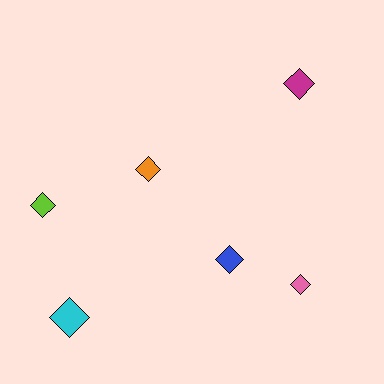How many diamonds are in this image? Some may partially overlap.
There are 6 diamonds.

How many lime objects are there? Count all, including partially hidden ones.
There is 1 lime object.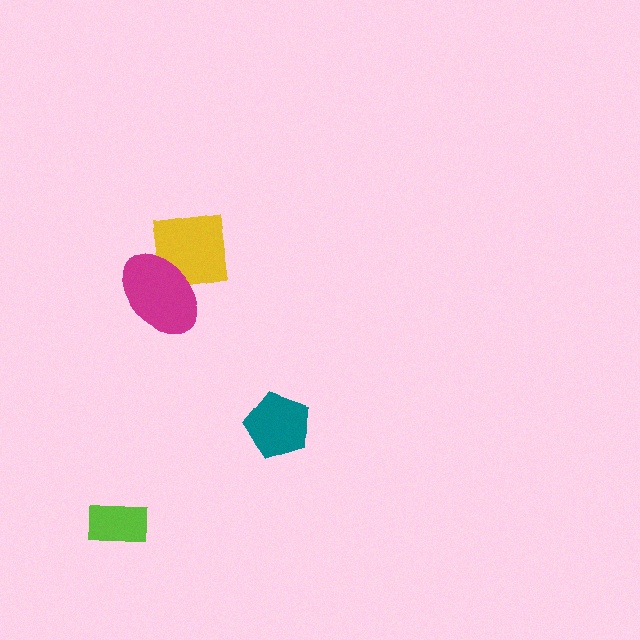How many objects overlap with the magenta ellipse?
1 object overlaps with the magenta ellipse.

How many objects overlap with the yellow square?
1 object overlaps with the yellow square.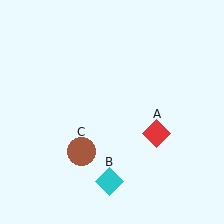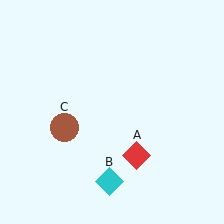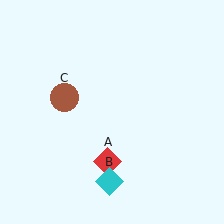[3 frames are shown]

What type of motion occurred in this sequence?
The red diamond (object A), brown circle (object C) rotated clockwise around the center of the scene.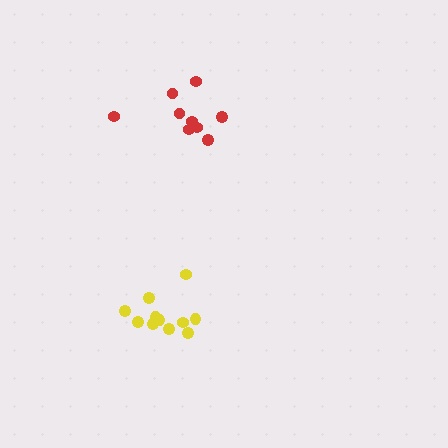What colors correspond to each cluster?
The clusters are colored: red, yellow.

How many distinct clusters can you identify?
There are 2 distinct clusters.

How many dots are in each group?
Group 1: 9 dots, Group 2: 11 dots (20 total).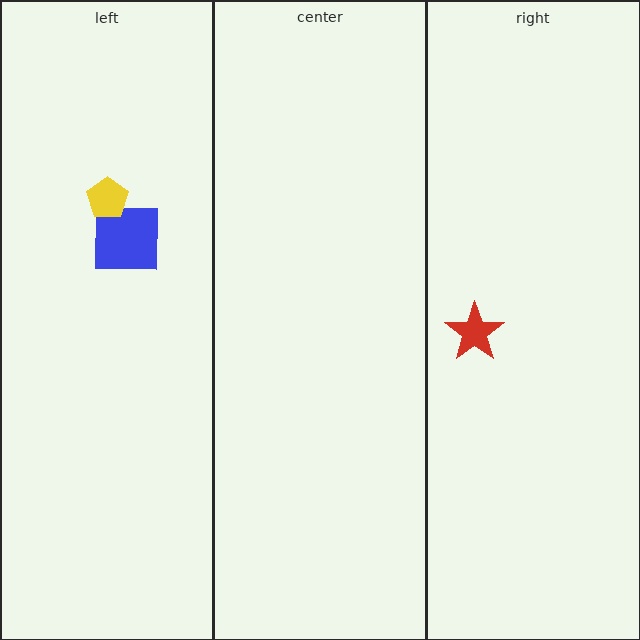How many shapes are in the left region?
2.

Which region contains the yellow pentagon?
The left region.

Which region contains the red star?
The right region.